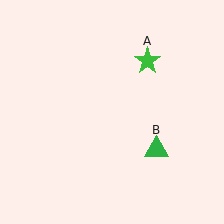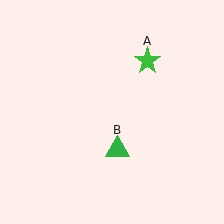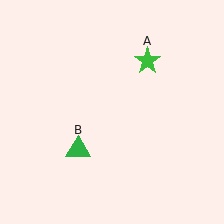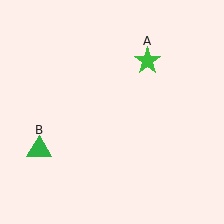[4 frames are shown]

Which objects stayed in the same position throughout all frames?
Green star (object A) remained stationary.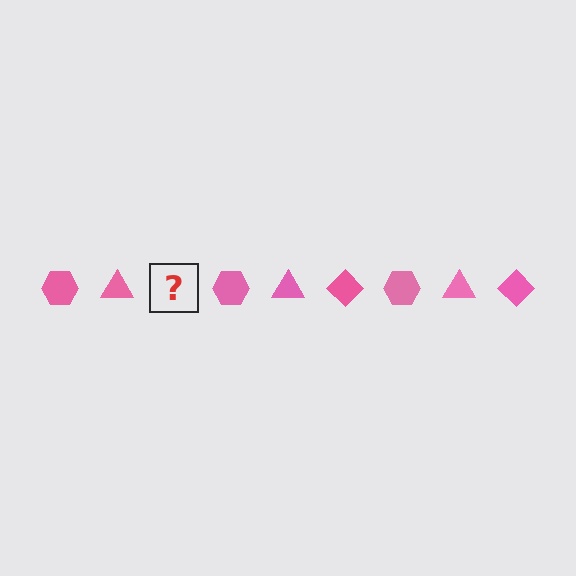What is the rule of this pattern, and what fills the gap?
The rule is that the pattern cycles through hexagon, triangle, diamond shapes in pink. The gap should be filled with a pink diamond.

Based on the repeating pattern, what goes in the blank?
The blank should be a pink diamond.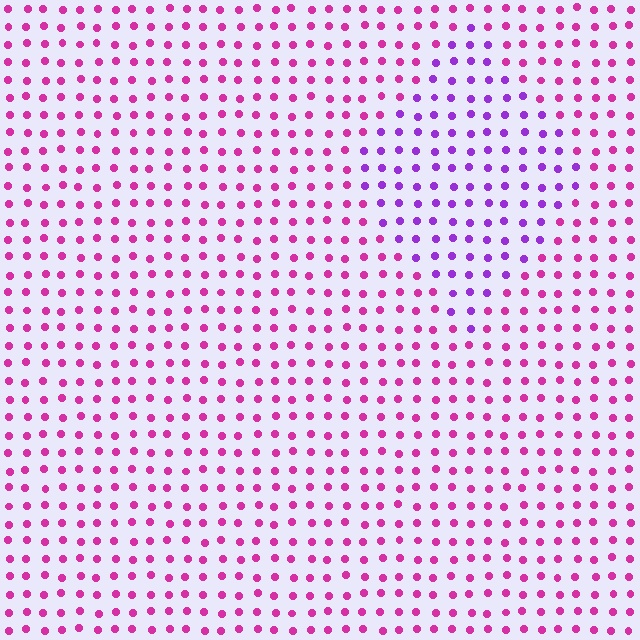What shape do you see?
I see a diamond.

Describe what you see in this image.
The image is filled with small magenta elements in a uniform arrangement. A diamond-shaped region is visible where the elements are tinted to a slightly different hue, forming a subtle color boundary.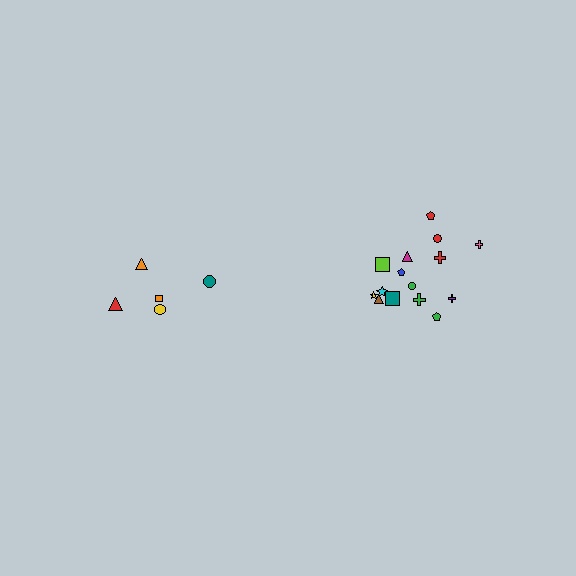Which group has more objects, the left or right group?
The right group.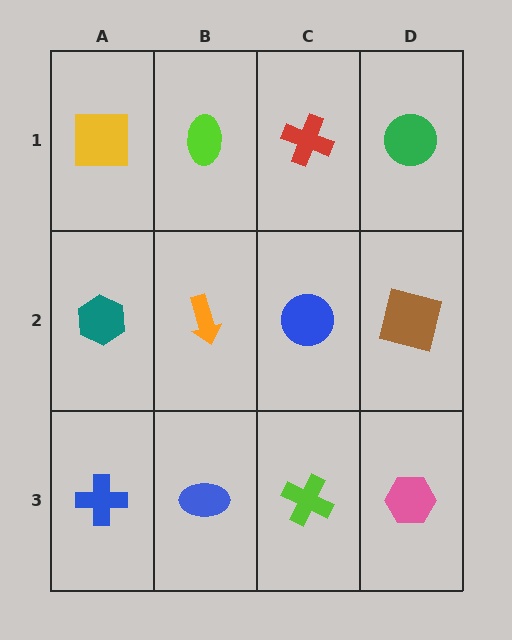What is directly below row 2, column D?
A pink hexagon.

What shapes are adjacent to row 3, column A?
A teal hexagon (row 2, column A), a blue ellipse (row 3, column B).